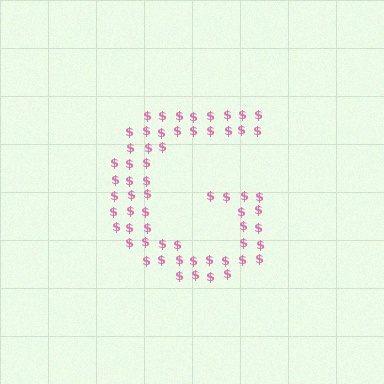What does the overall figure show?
The overall figure shows the letter G.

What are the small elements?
The small elements are dollar signs.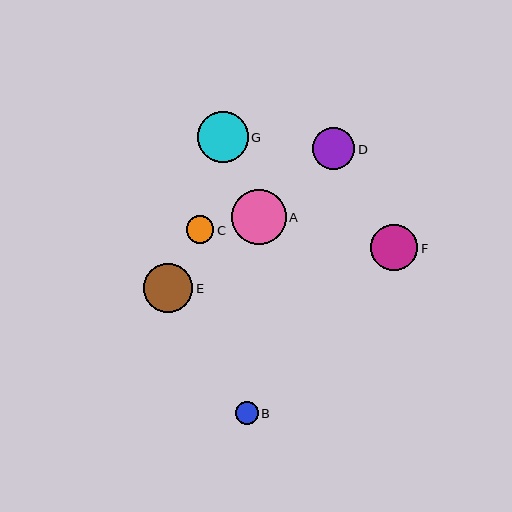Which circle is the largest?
Circle A is the largest with a size of approximately 55 pixels.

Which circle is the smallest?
Circle B is the smallest with a size of approximately 23 pixels.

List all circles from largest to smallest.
From largest to smallest: A, G, E, F, D, C, B.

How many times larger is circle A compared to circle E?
Circle A is approximately 1.1 times the size of circle E.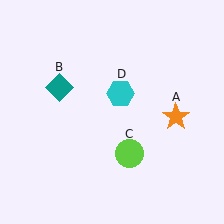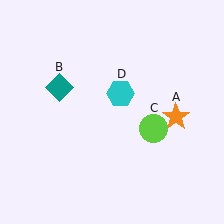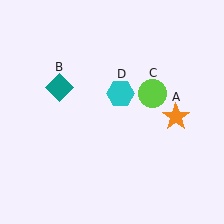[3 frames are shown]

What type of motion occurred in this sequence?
The lime circle (object C) rotated counterclockwise around the center of the scene.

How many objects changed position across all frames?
1 object changed position: lime circle (object C).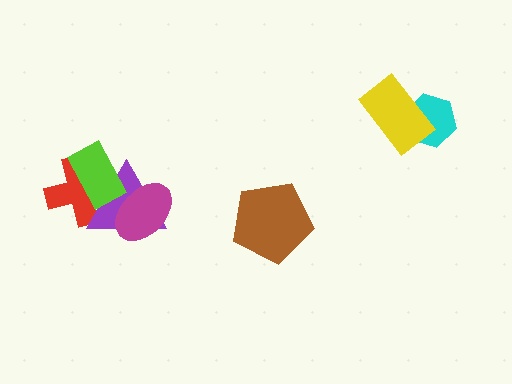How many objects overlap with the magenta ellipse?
1 object overlaps with the magenta ellipse.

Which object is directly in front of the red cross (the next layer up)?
The purple triangle is directly in front of the red cross.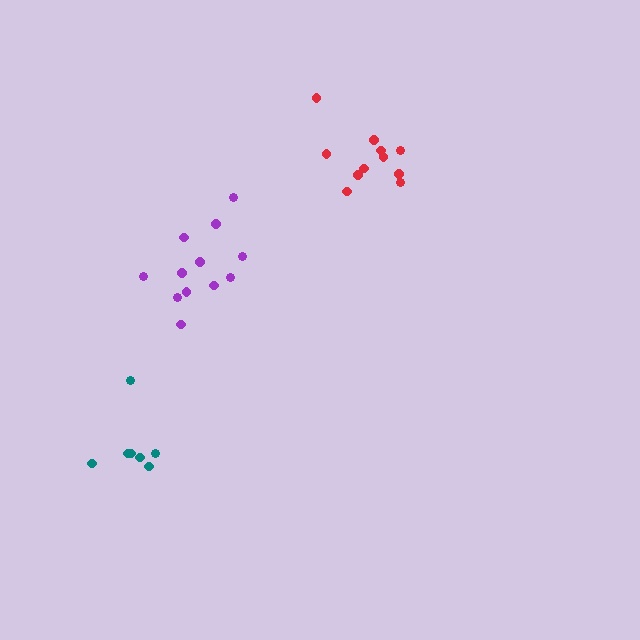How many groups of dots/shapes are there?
There are 3 groups.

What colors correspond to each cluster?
The clusters are colored: red, teal, purple.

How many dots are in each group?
Group 1: 11 dots, Group 2: 7 dots, Group 3: 12 dots (30 total).